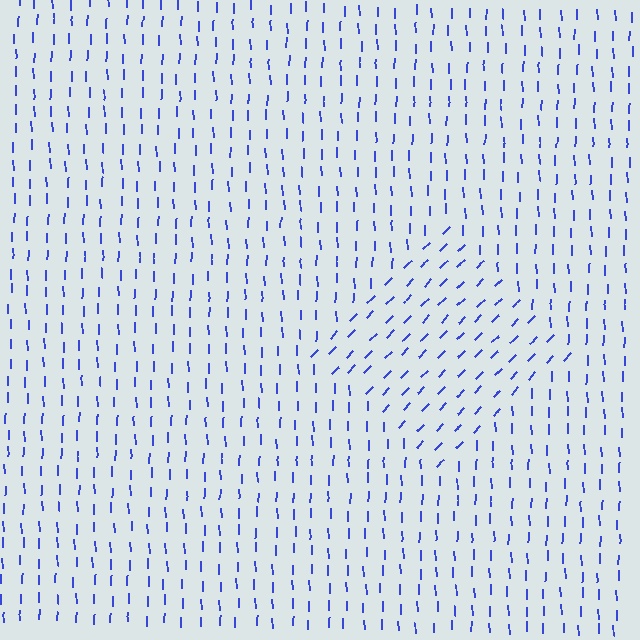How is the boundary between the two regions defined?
The boundary is defined purely by a change in line orientation (approximately 45 degrees difference). All lines are the same color and thickness.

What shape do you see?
I see a diamond.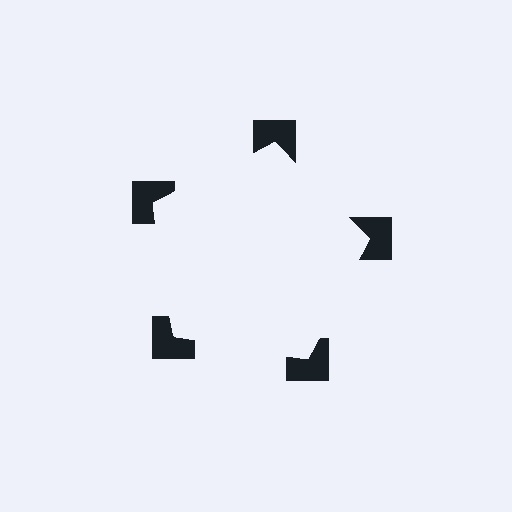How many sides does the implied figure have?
5 sides.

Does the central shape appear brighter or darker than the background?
It typically appears slightly brighter than the background, even though no actual brightness change is drawn.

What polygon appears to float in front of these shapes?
An illusory pentagon — its edges are inferred from the aligned wedge cuts in the notched squares, not physically drawn.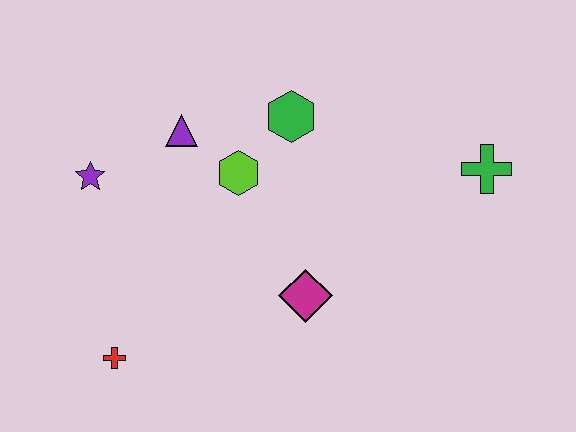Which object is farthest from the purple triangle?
The green cross is farthest from the purple triangle.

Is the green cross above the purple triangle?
No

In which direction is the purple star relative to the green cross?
The purple star is to the left of the green cross.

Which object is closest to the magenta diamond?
The lime hexagon is closest to the magenta diamond.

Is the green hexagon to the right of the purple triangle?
Yes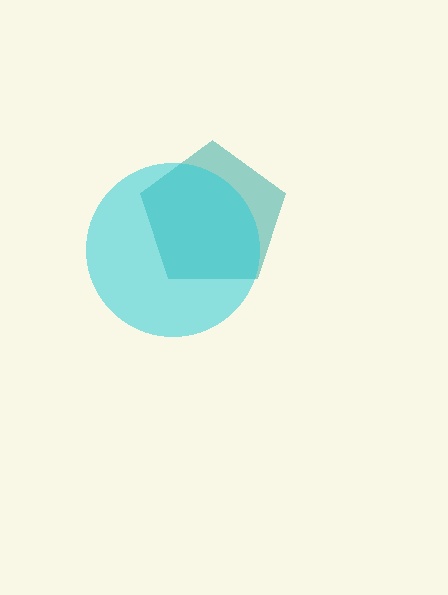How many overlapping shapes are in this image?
There are 2 overlapping shapes in the image.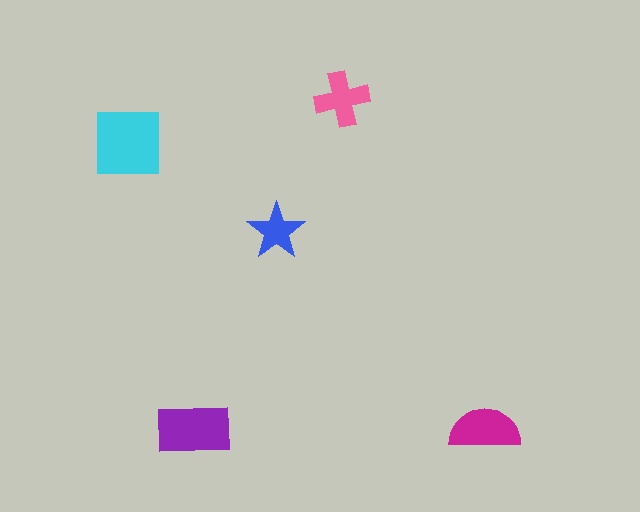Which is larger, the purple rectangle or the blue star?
The purple rectangle.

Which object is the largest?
The cyan square.